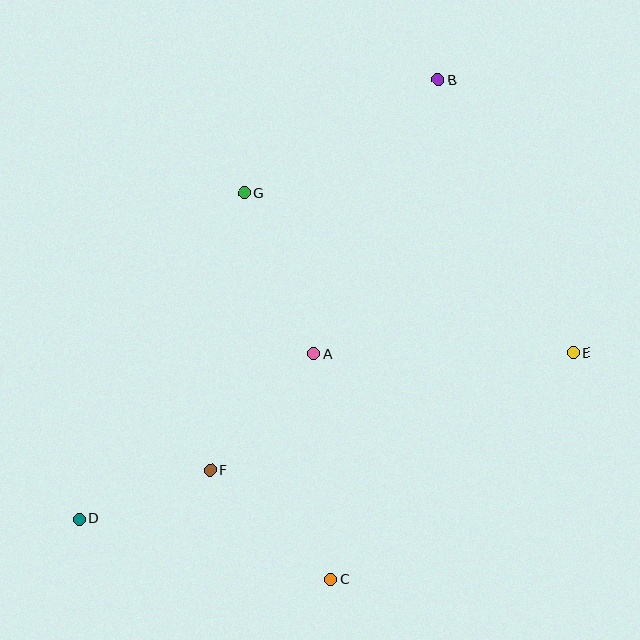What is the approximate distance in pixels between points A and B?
The distance between A and B is approximately 301 pixels.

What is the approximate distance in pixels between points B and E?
The distance between B and E is approximately 304 pixels.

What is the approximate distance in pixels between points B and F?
The distance between B and F is approximately 452 pixels.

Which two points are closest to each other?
Points D and F are closest to each other.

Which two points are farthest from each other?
Points B and D are farthest from each other.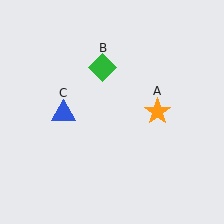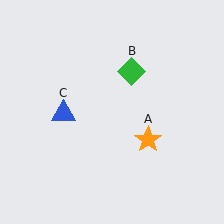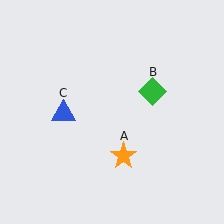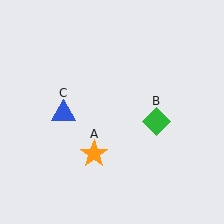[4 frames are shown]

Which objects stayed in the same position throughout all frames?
Blue triangle (object C) remained stationary.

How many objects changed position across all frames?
2 objects changed position: orange star (object A), green diamond (object B).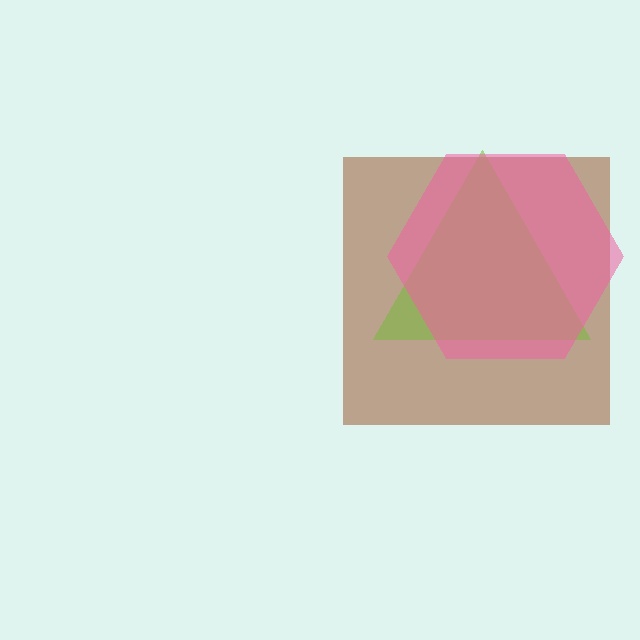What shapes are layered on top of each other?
The layered shapes are: a brown square, a lime triangle, a pink hexagon.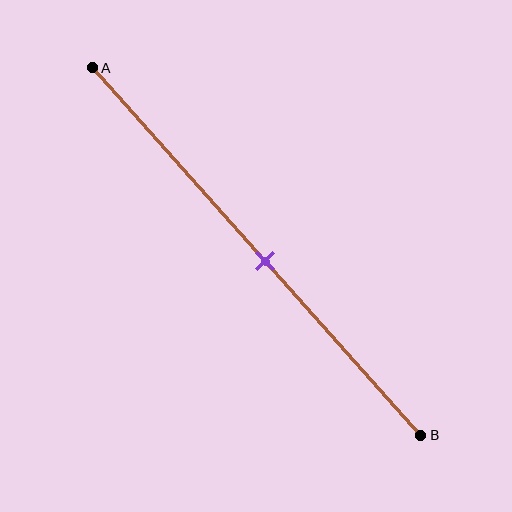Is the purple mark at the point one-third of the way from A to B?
No, the mark is at about 55% from A, not at the 33% one-third point.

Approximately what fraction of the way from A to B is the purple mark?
The purple mark is approximately 55% of the way from A to B.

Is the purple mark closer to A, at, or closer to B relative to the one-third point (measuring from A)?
The purple mark is closer to point B than the one-third point of segment AB.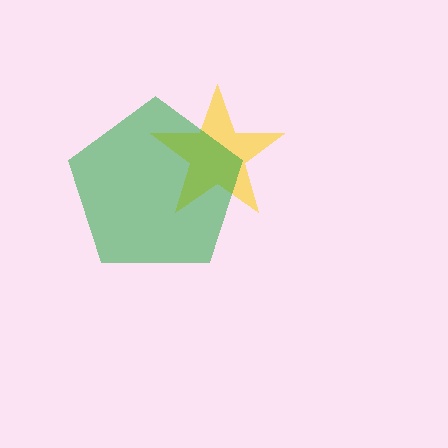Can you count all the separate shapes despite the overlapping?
Yes, there are 2 separate shapes.